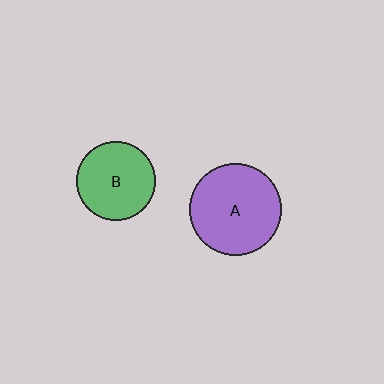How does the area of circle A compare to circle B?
Approximately 1.4 times.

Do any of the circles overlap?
No, none of the circles overlap.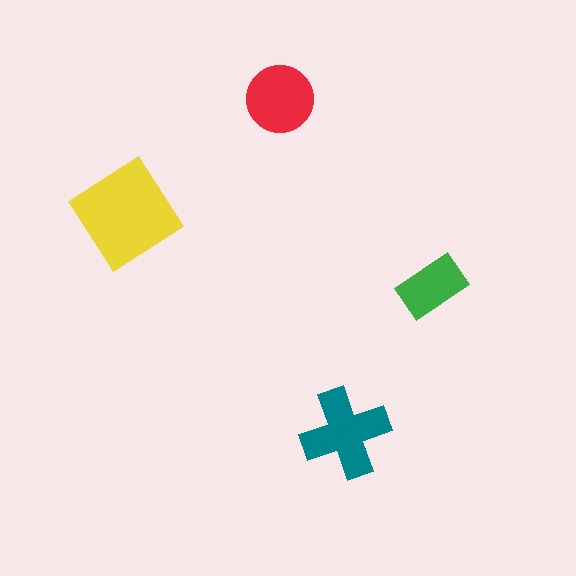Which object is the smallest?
The green rectangle.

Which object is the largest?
The yellow diamond.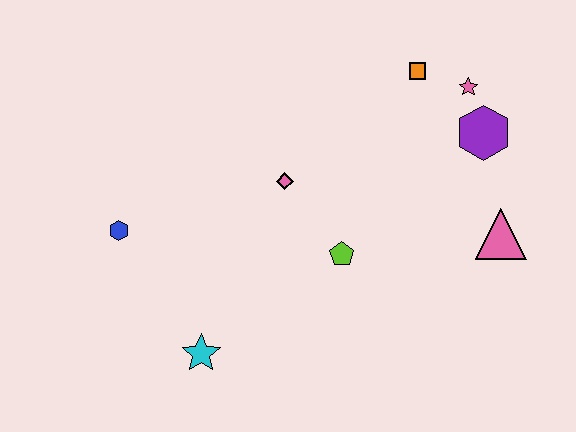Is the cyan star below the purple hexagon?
Yes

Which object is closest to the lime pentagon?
The pink diamond is closest to the lime pentagon.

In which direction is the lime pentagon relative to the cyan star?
The lime pentagon is to the right of the cyan star.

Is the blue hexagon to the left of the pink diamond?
Yes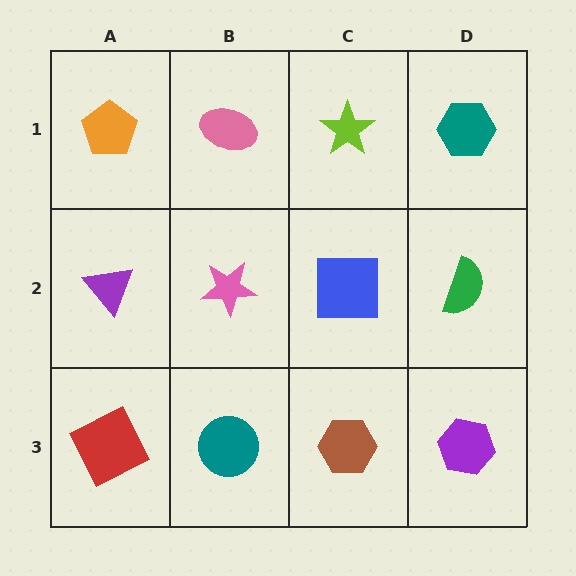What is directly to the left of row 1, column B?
An orange pentagon.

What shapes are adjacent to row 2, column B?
A pink ellipse (row 1, column B), a teal circle (row 3, column B), a purple triangle (row 2, column A), a blue square (row 2, column C).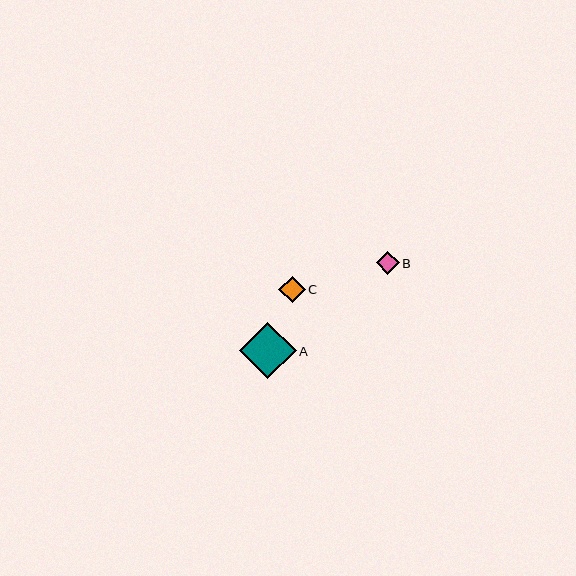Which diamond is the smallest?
Diamond B is the smallest with a size of approximately 23 pixels.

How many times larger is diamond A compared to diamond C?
Diamond A is approximately 2.1 times the size of diamond C.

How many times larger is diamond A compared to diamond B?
Diamond A is approximately 2.5 times the size of diamond B.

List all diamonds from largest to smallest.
From largest to smallest: A, C, B.